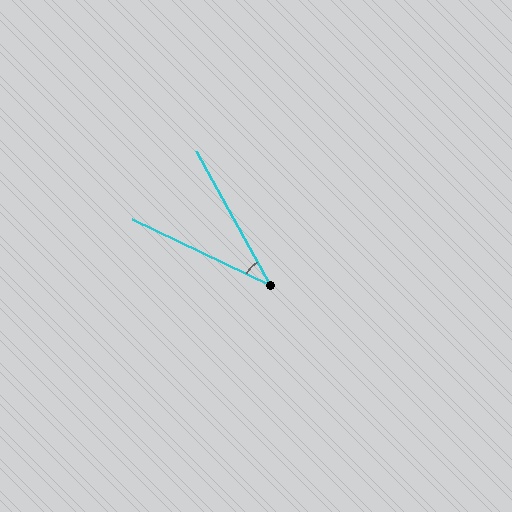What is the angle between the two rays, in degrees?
Approximately 35 degrees.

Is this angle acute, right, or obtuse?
It is acute.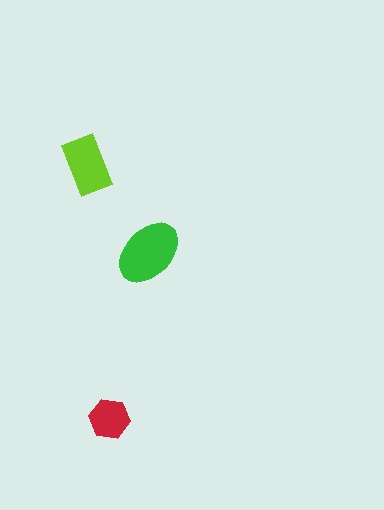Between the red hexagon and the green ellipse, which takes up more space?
The green ellipse.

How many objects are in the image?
There are 3 objects in the image.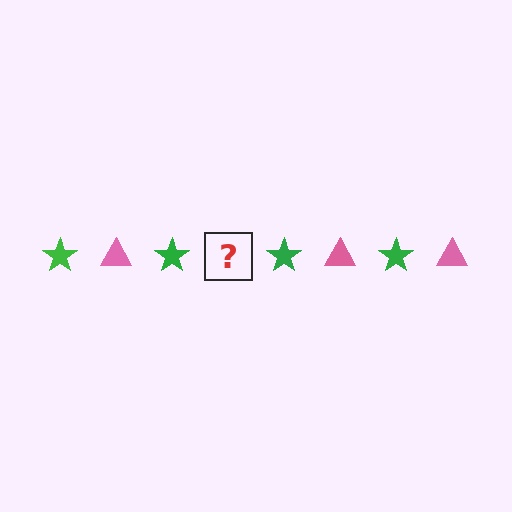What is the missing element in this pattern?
The missing element is a pink triangle.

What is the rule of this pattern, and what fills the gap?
The rule is that the pattern alternates between green star and pink triangle. The gap should be filled with a pink triangle.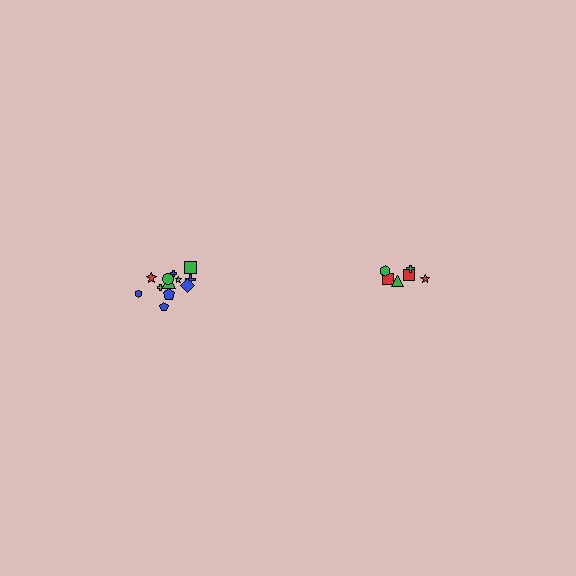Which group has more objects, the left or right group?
The left group.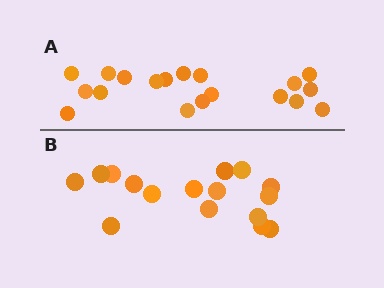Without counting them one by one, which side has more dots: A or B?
Region A (the top region) has more dots.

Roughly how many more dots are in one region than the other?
Region A has just a few more — roughly 2 or 3 more dots than region B.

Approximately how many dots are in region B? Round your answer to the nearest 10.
About 20 dots. (The exact count is 16, which rounds to 20.)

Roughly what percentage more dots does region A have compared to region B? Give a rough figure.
About 20% more.